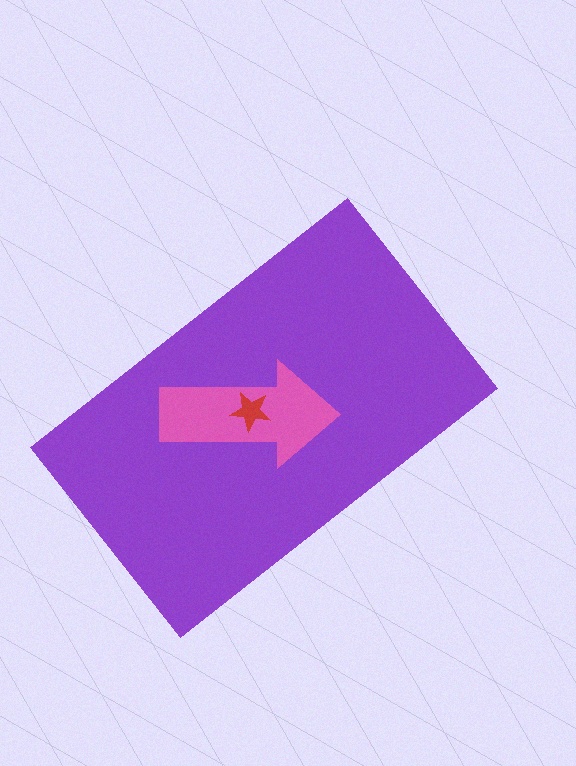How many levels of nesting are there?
3.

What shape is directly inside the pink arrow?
The red star.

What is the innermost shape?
The red star.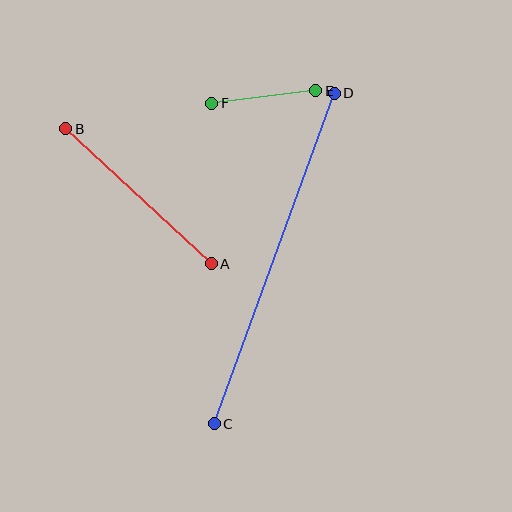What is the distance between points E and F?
The distance is approximately 105 pixels.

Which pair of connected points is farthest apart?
Points C and D are farthest apart.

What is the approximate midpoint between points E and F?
The midpoint is at approximately (264, 97) pixels.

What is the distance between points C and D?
The distance is approximately 351 pixels.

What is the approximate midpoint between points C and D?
The midpoint is at approximately (274, 259) pixels.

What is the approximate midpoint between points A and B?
The midpoint is at approximately (139, 196) pixels.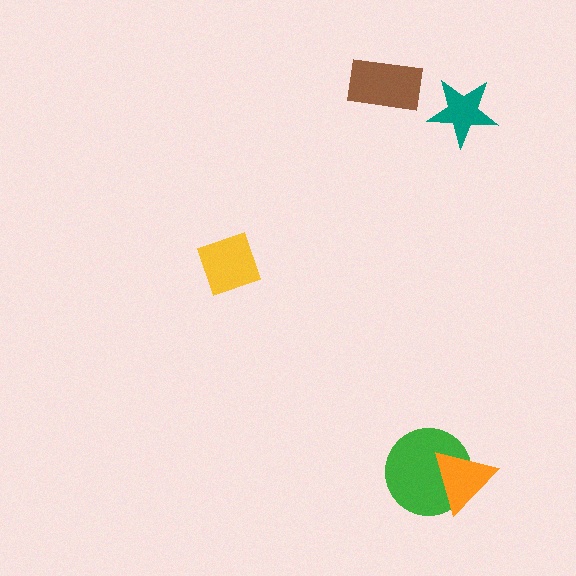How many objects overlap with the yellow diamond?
0 objects overlap with the yellow diamond.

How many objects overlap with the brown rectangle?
0 objects overlap with the brown rectangle.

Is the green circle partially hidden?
Yes, it is partially covered by another shape.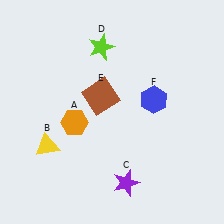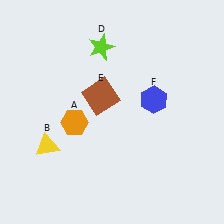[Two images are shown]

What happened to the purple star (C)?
The purple star (C) was removed in Image 2. It was in the bottom-right area of Image 1.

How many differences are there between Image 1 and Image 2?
There is 1 difference between the two images.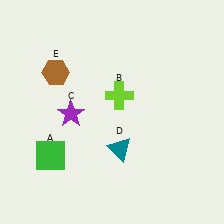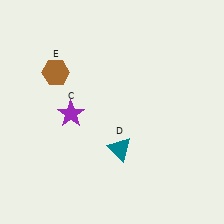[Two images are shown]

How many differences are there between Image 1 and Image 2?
There are 2 differences between the two images.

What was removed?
The green square (A), the lime cross (B) were removed in Image 2.